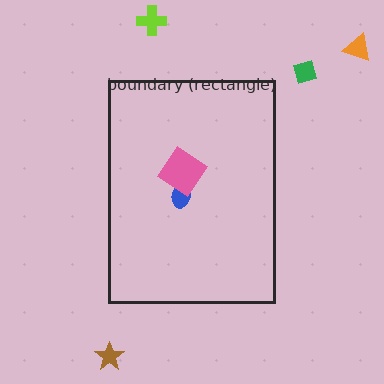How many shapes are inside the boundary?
2 inside, 4 outside.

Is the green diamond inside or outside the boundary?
Outside.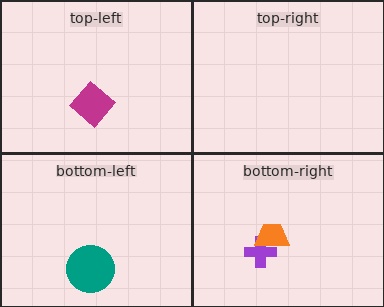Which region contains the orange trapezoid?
The bottom-right region.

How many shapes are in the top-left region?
1.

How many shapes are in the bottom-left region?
1.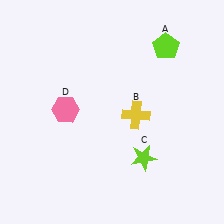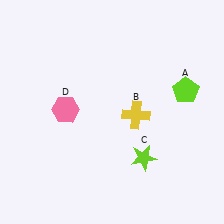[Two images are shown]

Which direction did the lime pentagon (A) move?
The lime pentagon (A) moved down.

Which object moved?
The lime pentagon (A) moved down.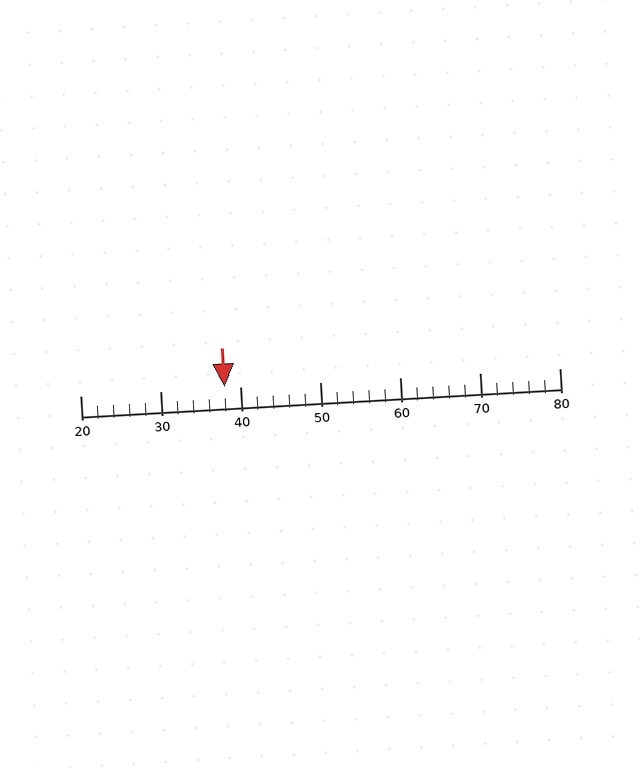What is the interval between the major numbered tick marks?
The major tick marks are spaced 10 units apart.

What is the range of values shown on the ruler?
The ruler shows values from 20 to 80.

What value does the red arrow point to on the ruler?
The red arrow points to approximately 38.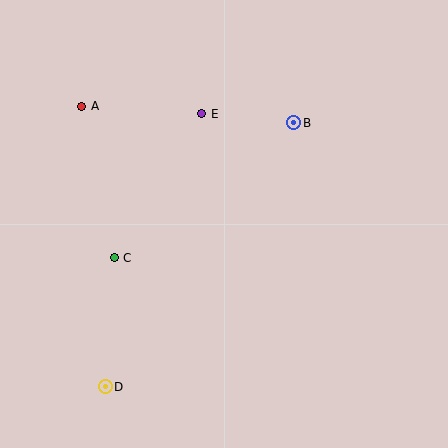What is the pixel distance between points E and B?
The distance between E and B is 93 pixels.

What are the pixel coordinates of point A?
Point A is at (82, 106).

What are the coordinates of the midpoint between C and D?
The midpoint between C and D is at (110, 322).